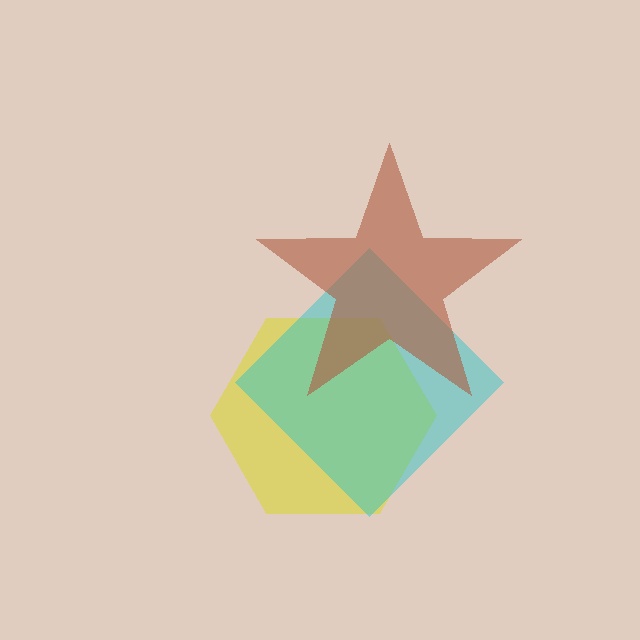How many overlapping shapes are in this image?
There are 3 overlapping shapes in the image.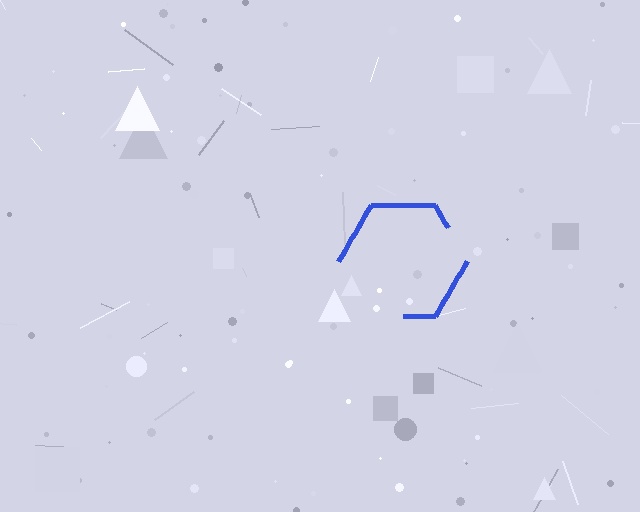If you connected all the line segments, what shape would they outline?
They would outline a hexagon.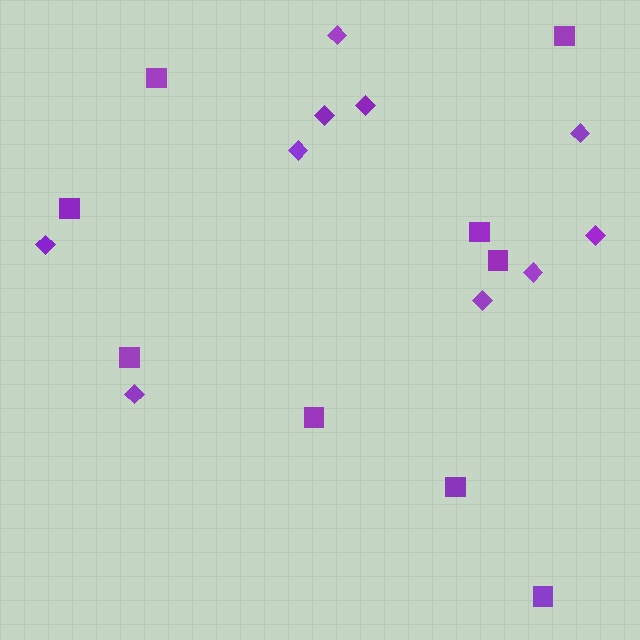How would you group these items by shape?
There are 2 groups: one group of diamonds (10) and one group of squares (9).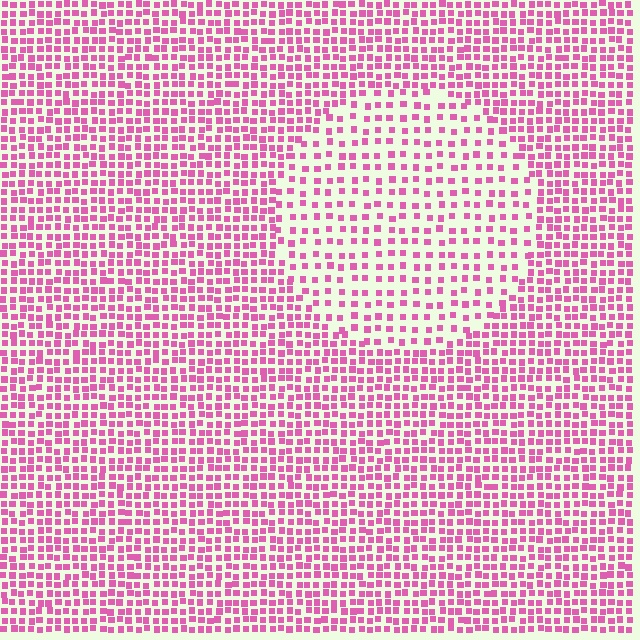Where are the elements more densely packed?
The elements are more densely packed outside the circle boundary.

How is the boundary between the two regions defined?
The boundary is defined by a change in element density (approximately 1.9x ratio). All elements are the same color, size, and shape.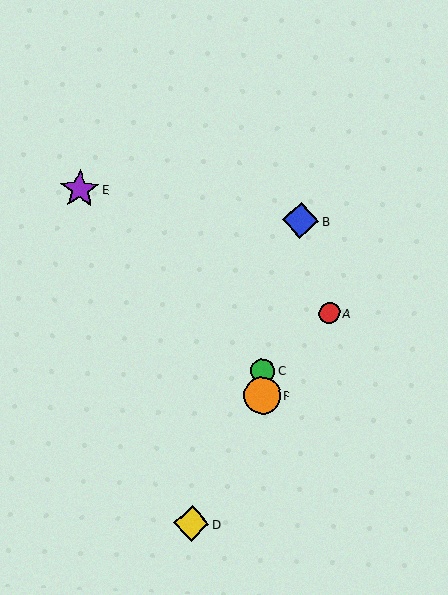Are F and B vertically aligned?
No, F is at x≈262 and B is at x≈301.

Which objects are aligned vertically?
Objects C, F are aligned vertically.